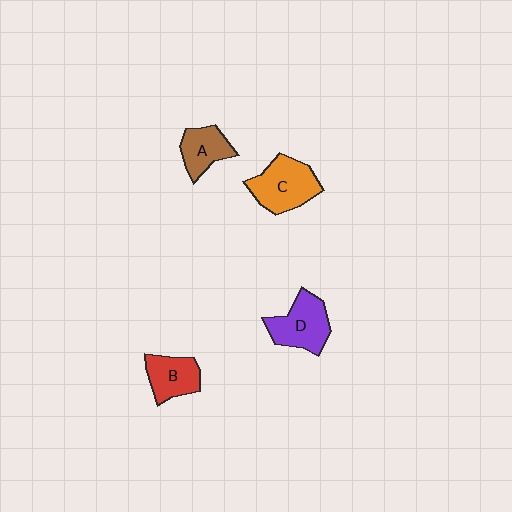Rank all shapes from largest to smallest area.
From largest to smallest: C (orange), D (purple), B (red), A (brown).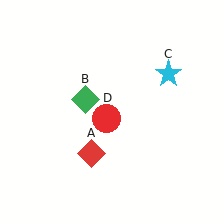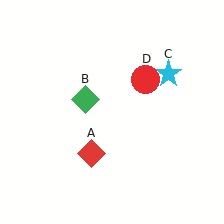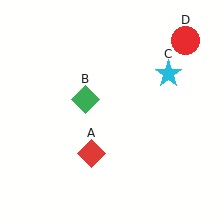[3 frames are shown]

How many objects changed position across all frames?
1 object changed position: red circle (object D).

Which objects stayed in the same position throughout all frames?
Red diamond (object A) and green diamond (object B) and cyan star (object C) remained stationary.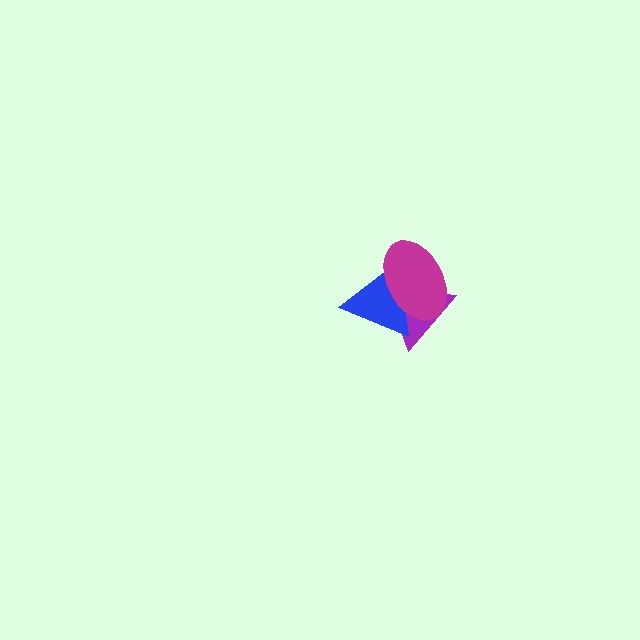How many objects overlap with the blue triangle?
2 objects overlap with the blue triangle.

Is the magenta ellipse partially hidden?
No, no other shape covers it.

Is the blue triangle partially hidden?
Yes, it is partially covered by another shape.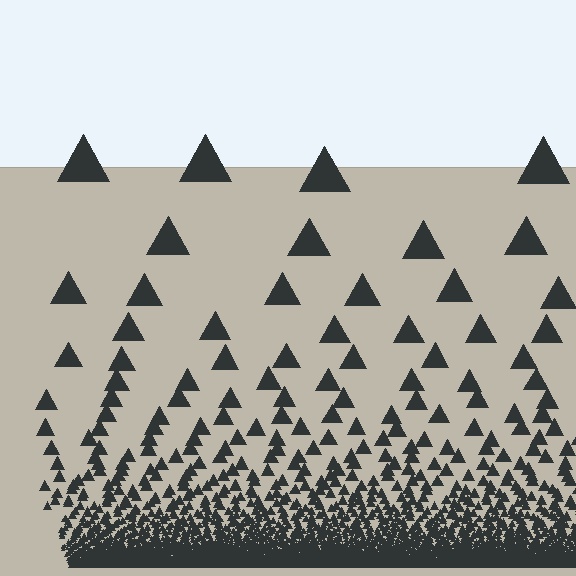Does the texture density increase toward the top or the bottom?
Density increases toward the bottom.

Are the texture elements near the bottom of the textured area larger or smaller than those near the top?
Smaller. The gradient is inverted — elements near the bottom are smaller and denser.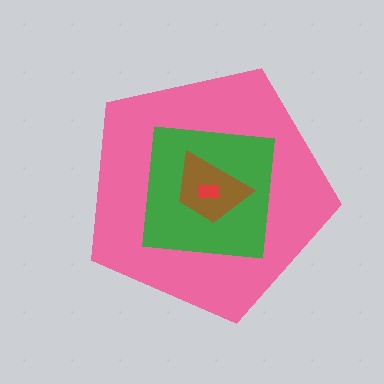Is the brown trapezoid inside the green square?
Yes.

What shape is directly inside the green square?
The brown trapezoid.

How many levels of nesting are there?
4.